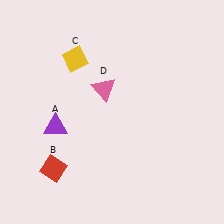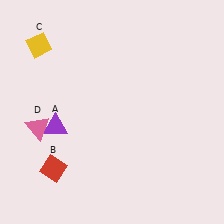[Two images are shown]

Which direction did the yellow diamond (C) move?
The yellow diamond (C) moved left.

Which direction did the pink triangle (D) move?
The pink triangle (D) moved left.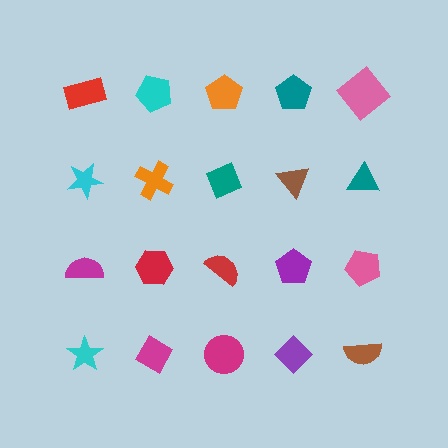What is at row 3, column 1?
A magenta semicircle.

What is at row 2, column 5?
A teal triangle.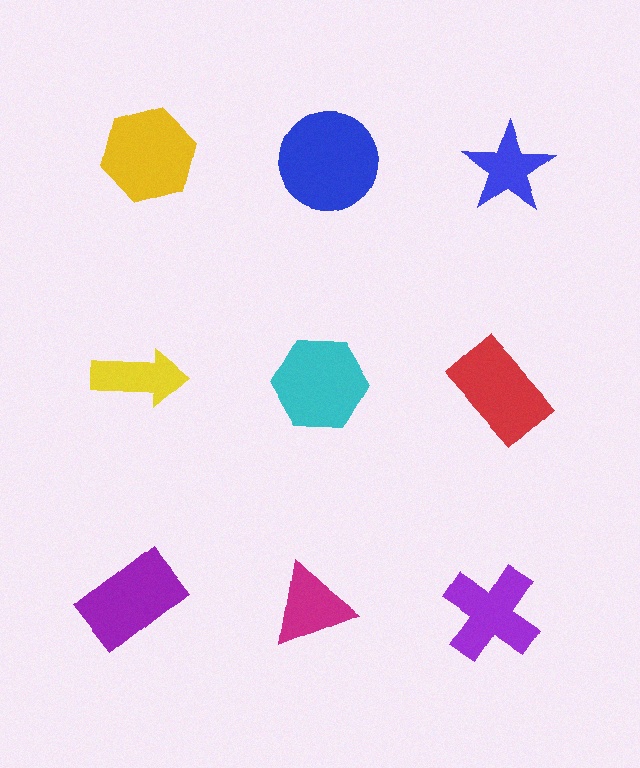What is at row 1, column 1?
A yellow hexagon.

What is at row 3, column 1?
A purple rectangle.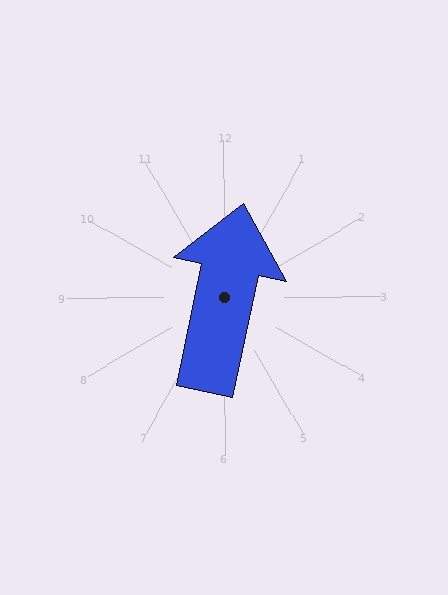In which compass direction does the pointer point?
North.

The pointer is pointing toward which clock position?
Roughly 12 o'clock.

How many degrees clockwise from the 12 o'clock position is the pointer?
Approximately 12 degrees.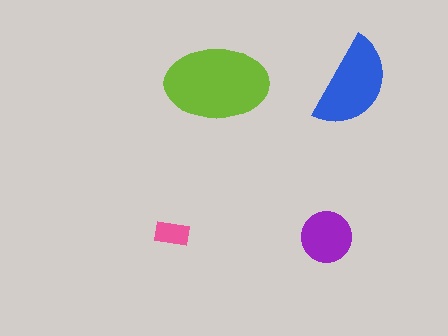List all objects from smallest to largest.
The pink rectangle, the purple circle, the blue semicircle, the lime ellipse.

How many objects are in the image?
There are 4 objects in the image.